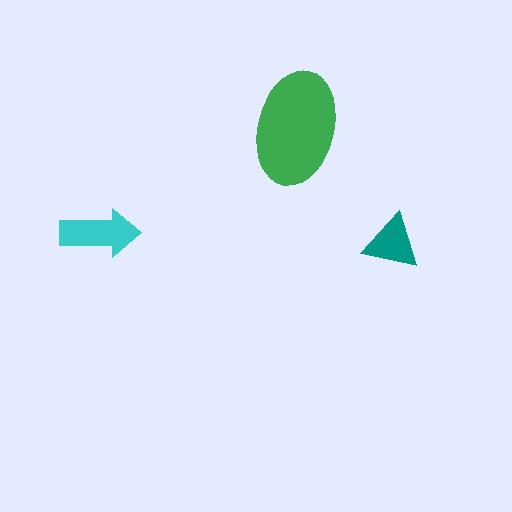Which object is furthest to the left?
The cyan arrow is leftmost.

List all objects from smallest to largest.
The teal triangle, the cyan arrow, the green ellipse.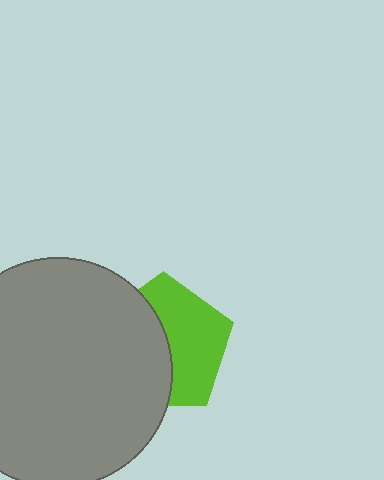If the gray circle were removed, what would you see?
You would see the complete lime pentagon.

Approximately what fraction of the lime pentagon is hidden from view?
Roughly 50% of the lime pentagon is hidden behind the gray circle.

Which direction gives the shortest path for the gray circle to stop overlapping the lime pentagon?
Moving left gives the shortest separation.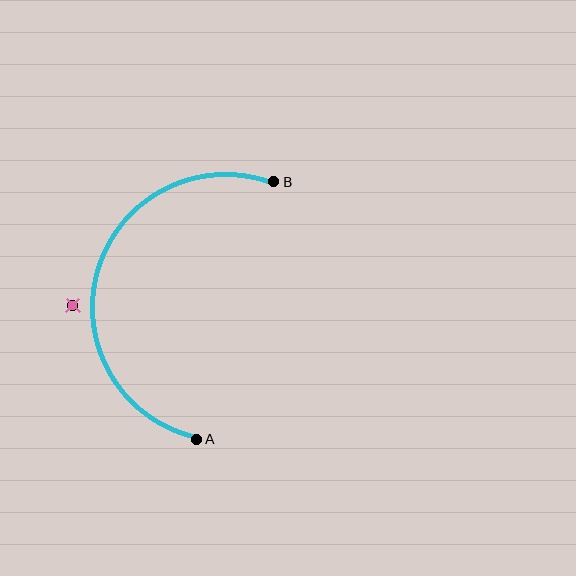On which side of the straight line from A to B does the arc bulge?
The arc bulges to the left of the straight line connecting A and B.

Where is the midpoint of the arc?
The arc midpoint is the point on the curve farthest from the straight line joining A and B. It sits to the left of that line.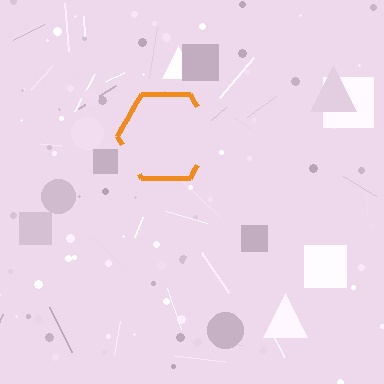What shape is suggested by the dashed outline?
The dashed outline suggests a hexagon.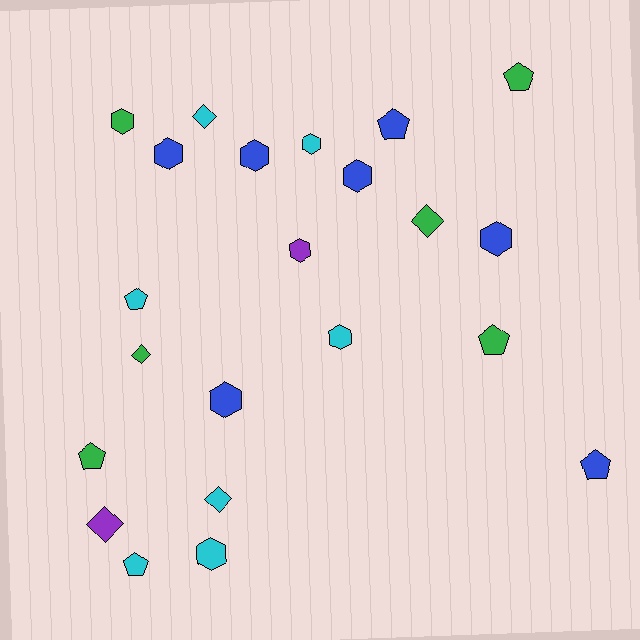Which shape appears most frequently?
Hexagon, with 10 objects.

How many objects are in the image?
There are 22 objects.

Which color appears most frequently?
Cyan, with 7 objects.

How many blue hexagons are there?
There are 5 blue hexagons.